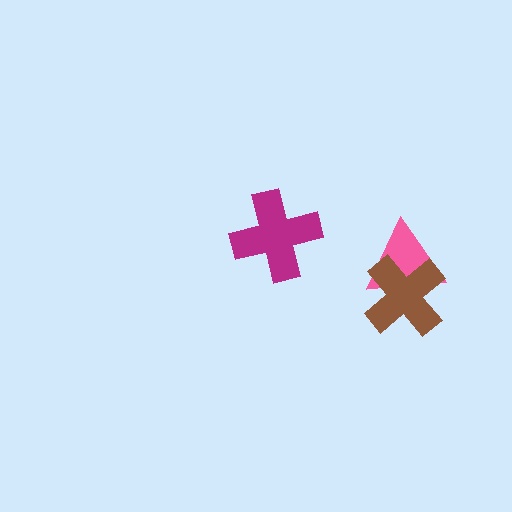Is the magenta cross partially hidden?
No, no other shape covers it.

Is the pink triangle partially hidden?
Yes, it is partially covered by another shape.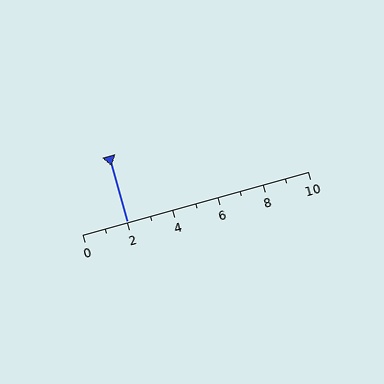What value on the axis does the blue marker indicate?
The marker indicates approximately 2.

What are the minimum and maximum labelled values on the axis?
The axis runs from 0 to 10.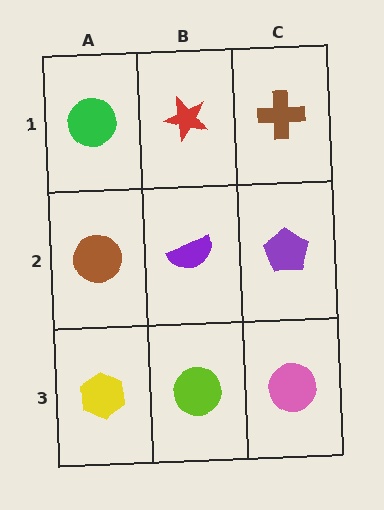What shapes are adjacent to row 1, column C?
A purple pentagon (row 2, column C), a red star (row 1, column B).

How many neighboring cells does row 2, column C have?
3.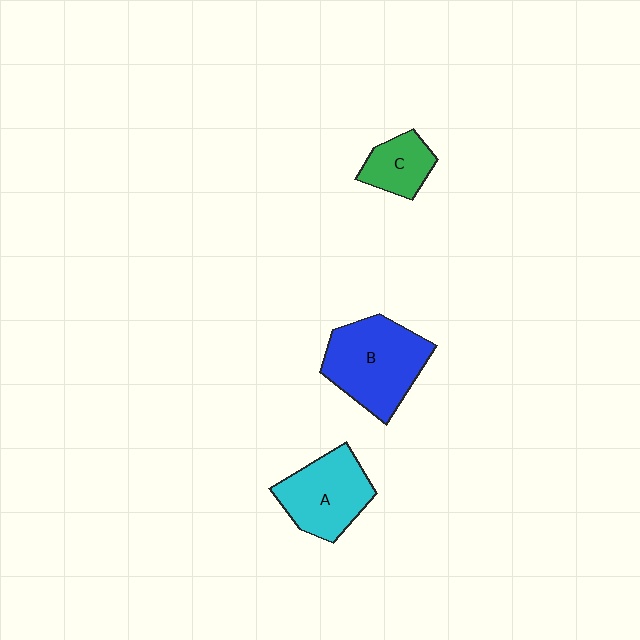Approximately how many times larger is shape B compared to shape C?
Approximately 2.2 times.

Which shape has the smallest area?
Shape C (green).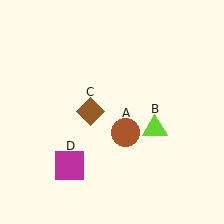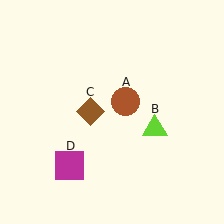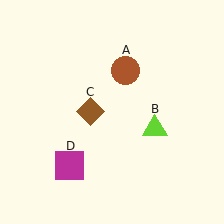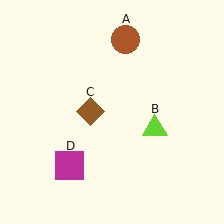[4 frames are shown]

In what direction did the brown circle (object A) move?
The brown circle (object A) moved up.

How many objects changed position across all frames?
1 object changed position: brown circle (object A).